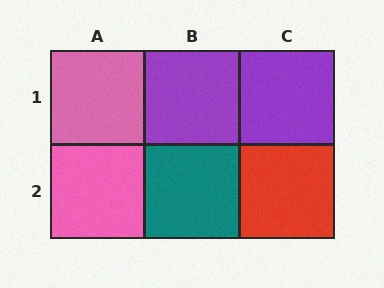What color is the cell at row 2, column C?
Red.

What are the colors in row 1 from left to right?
Pink, purple, purple.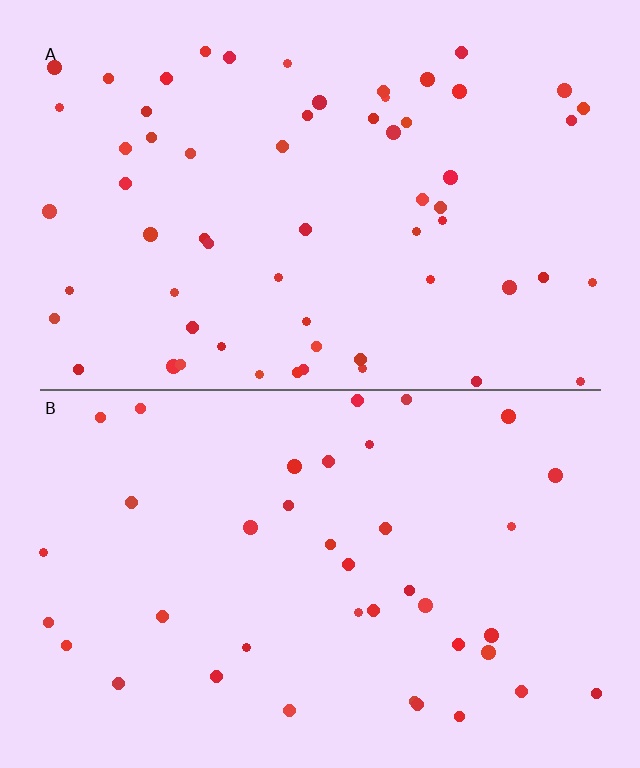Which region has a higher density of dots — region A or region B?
A (the top).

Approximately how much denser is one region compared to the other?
Approximately 1.6× — region A over region B.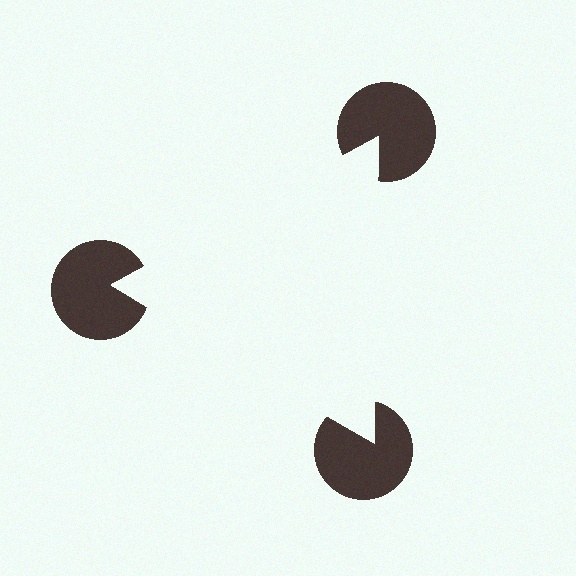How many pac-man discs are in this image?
There are 3 — one at each vertex of the illusory triangle.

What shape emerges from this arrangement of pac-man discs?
An illusory triangle — its edges are inferred from the aligned wedge cuts in the pac-man discs, not physically drawn.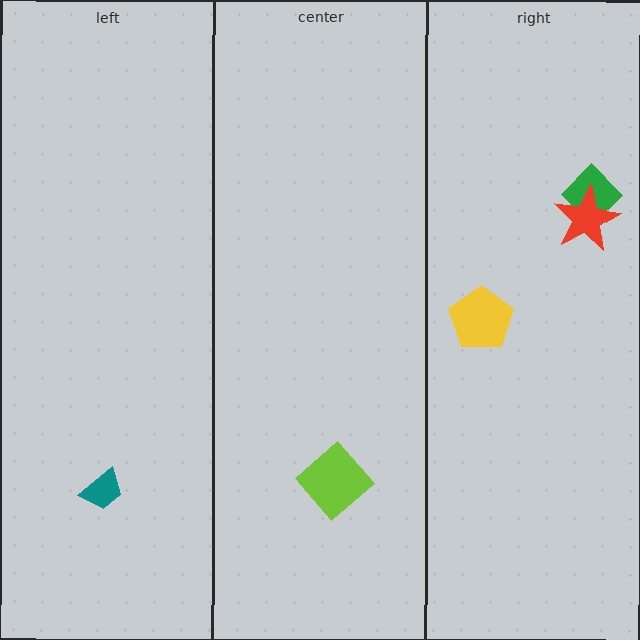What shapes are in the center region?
The lime diamond.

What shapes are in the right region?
The yellow pentagon, the green diamond, the red star.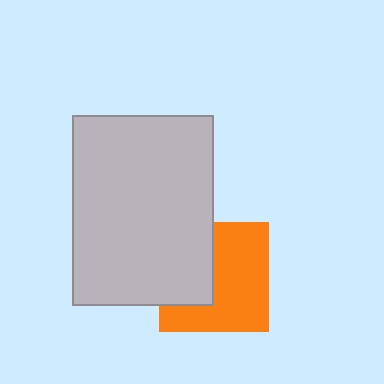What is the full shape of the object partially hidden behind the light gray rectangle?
The partially hidden object is an orange square.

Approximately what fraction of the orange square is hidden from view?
Roughly 37% of the orange square is hidden behind the light gray rectangle.